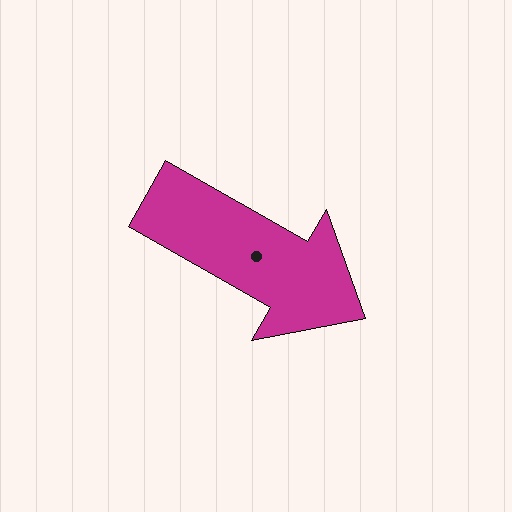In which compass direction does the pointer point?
Southeast.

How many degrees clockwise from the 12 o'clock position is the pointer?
Approximately 120 degrees.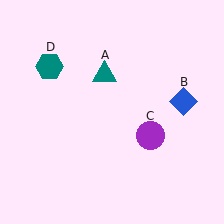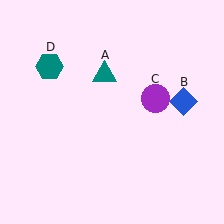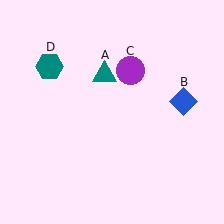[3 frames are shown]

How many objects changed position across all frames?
1 object changed position: purple circle (object C).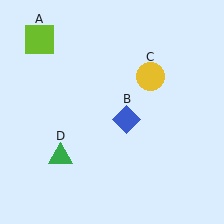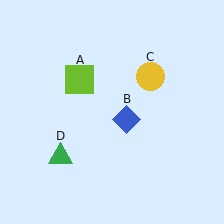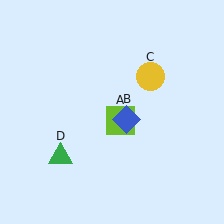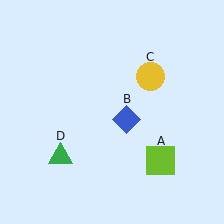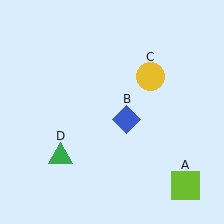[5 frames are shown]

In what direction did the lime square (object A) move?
The lime square (object A) moved down and to the right.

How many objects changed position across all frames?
1 object changed position: lime square (object A).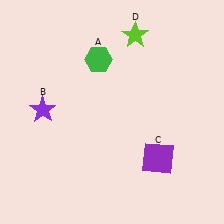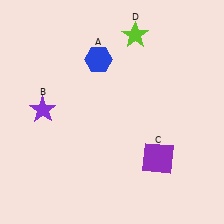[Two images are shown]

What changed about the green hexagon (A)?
In Image 1, A is green. In Image 2, it changed to blue.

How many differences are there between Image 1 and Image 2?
There is 1 difference between the two images.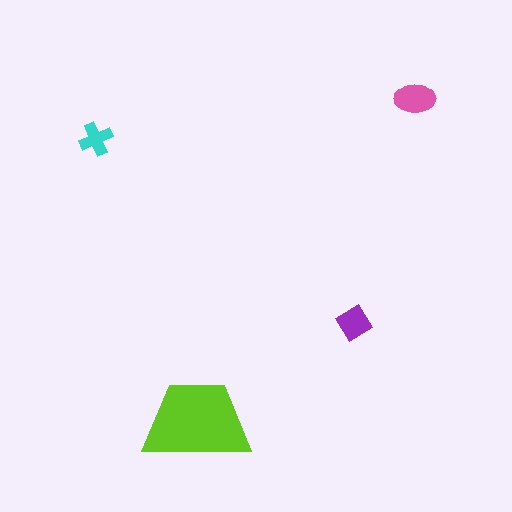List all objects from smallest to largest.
The cyan cross, the purple diamond, the pink ellipse, the lime trapezoid.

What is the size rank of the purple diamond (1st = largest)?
3rd.